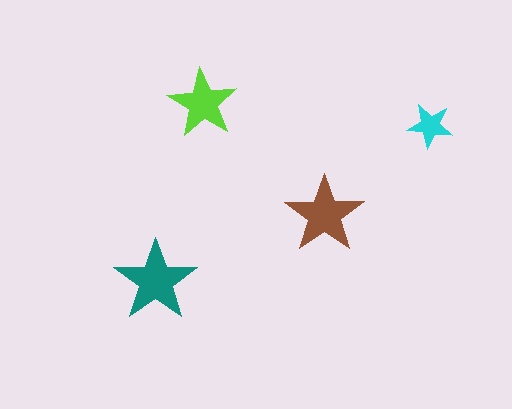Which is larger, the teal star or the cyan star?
The teal one.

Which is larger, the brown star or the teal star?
The teal one.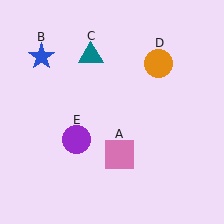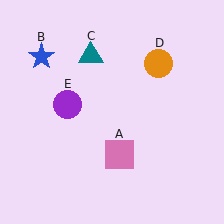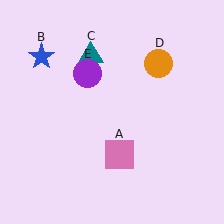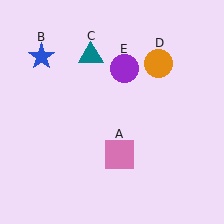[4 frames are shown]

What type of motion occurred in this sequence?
The purple circle (object E) rotated clockwise around the center of the scene.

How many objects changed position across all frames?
1 object changed position: purple circle (object E).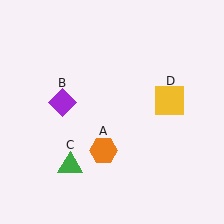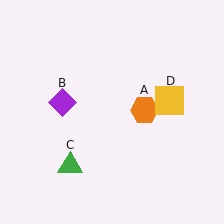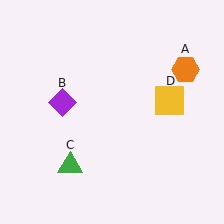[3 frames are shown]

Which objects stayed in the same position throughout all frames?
Purple diamond (object B) and green triangle (object C) and yellow square (object D) remained stationary.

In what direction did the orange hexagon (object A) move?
The orange hexagon (object A) moved up and to the right.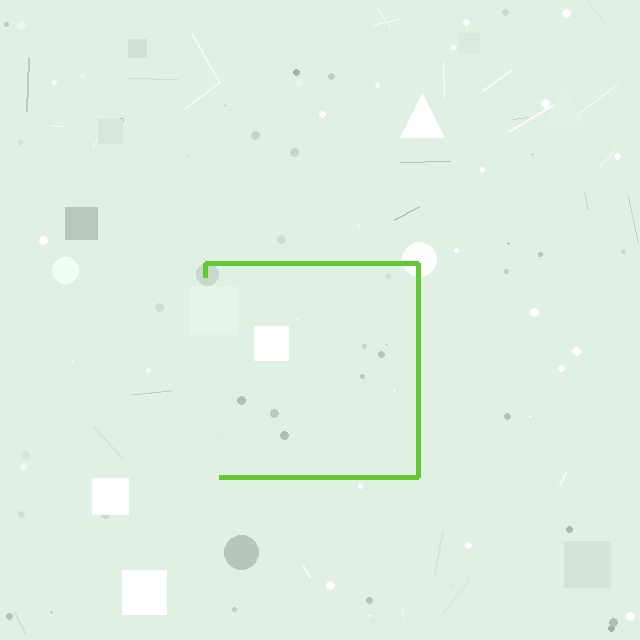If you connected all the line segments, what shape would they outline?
They would outline a square.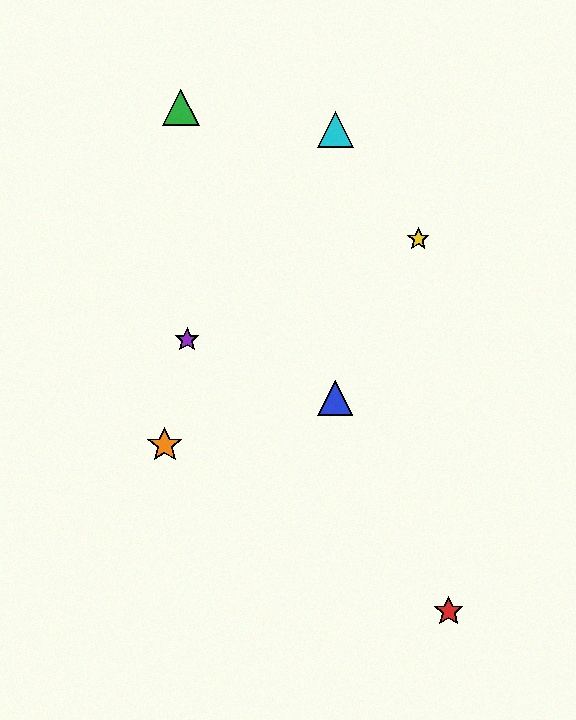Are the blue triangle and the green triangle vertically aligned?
No, the blue triangle is at x≈335 and the green triangle is at x≈181.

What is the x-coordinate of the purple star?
The purple star is at x≈187.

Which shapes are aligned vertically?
The blue triangle, the cyan triangle are aligned vertically.